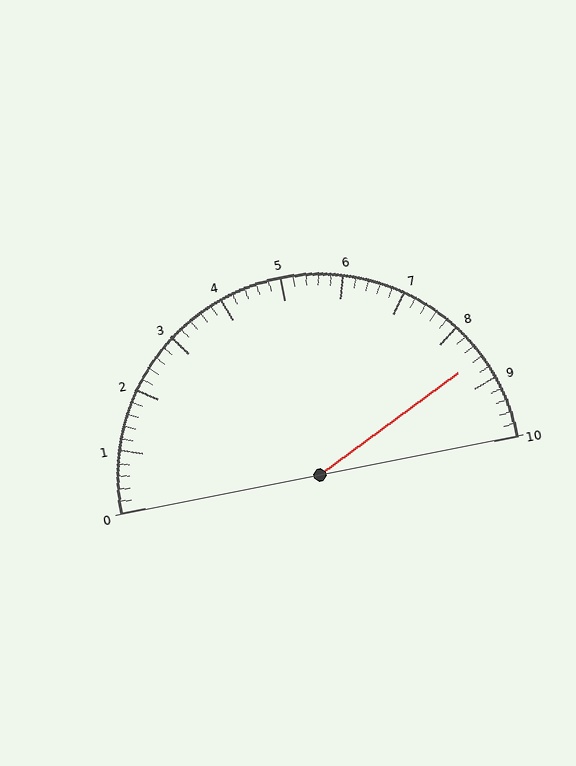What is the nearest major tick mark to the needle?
The nearest major tick mark is 9.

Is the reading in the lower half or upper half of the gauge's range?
The reading is in the upper half of the range (0 to 10).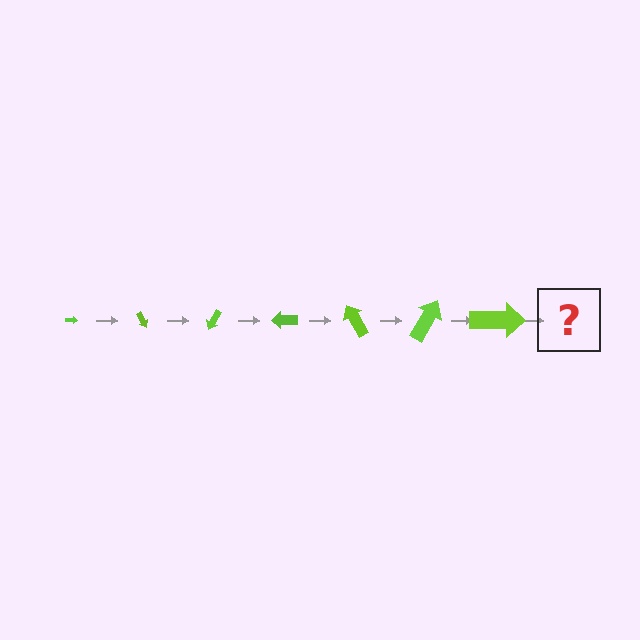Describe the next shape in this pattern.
It should be an arrow, larger than the previous one and rotated 420 degrees from the start.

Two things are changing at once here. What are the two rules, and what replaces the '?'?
The two rules are that the arrow grows larger each step and it rotates 60 degrees each step. The '?' should be an arrow, larger than the previous one and rotated 420 degrees from the start.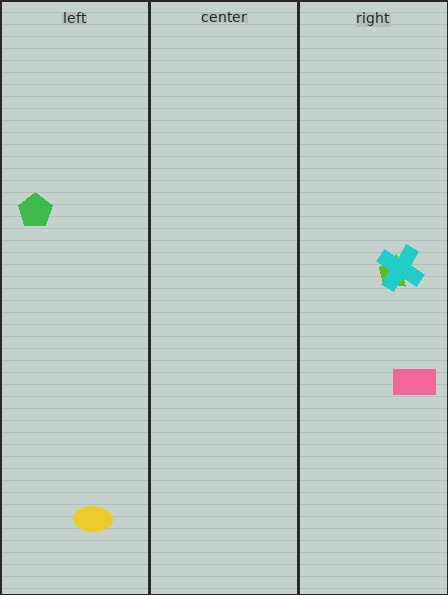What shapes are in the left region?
The yellow ellipse, the green pentagon.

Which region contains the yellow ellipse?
The left region.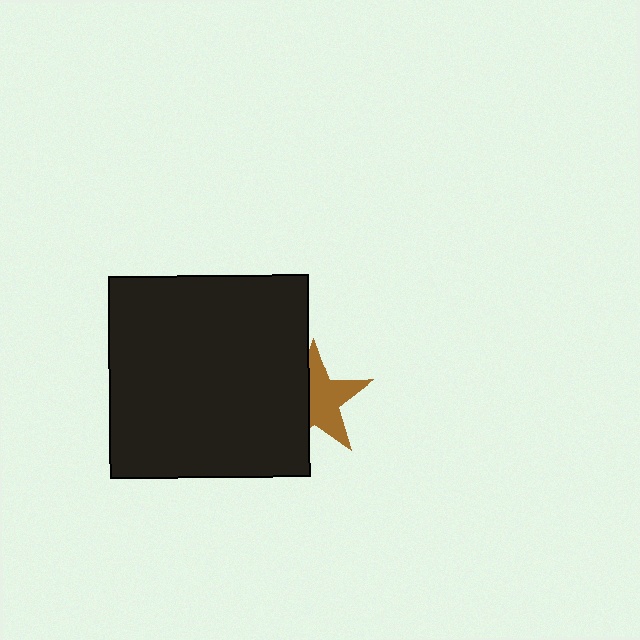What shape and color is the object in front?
The object in front is a black rectangle.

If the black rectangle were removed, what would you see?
You would see the complete brown star.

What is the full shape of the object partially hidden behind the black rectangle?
The partially hidden object is a brown star.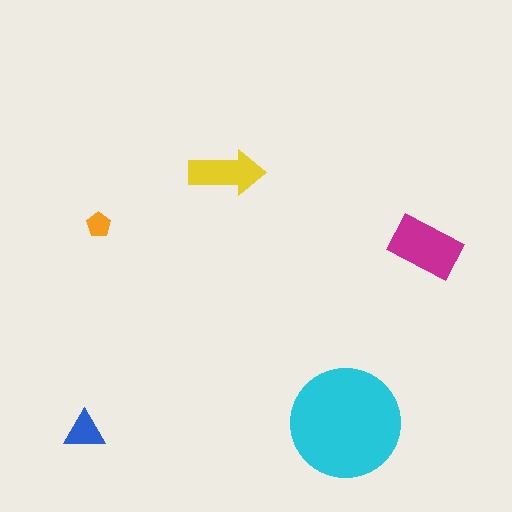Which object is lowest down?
The blue triangle is bottommost.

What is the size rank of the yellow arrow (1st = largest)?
3rd.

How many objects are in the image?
There are 5 objects in the image.